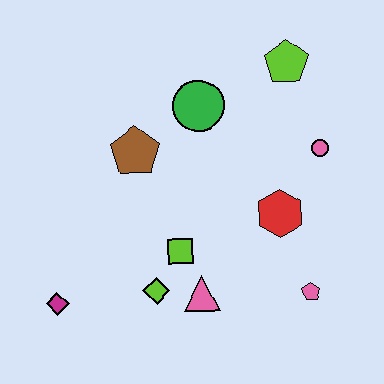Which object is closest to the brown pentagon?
The green circle is closest to the brown pentagon.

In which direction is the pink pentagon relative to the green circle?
The pink pentagon is below the green circle.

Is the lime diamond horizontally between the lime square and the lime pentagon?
No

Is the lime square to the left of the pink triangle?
Yes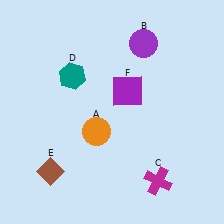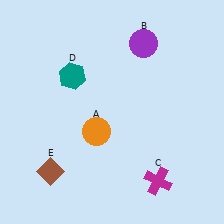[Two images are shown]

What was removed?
The purple square (F) was removed in Image 2.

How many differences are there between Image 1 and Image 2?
There is 1 difference between the two images.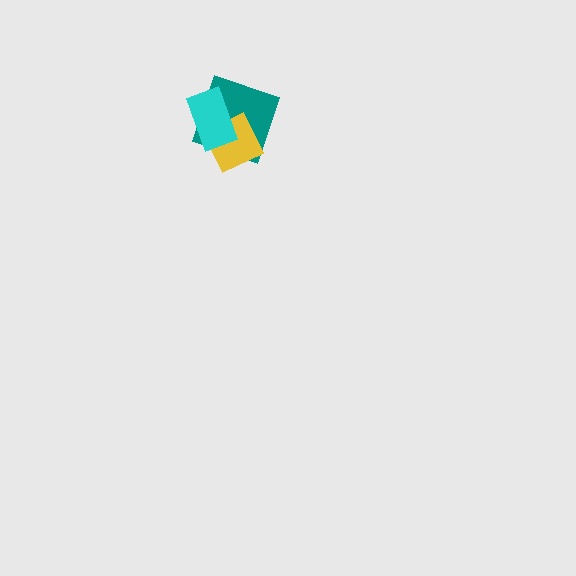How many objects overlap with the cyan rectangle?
2 objects overlap with the cyan rectangle.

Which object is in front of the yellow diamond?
The cyan rectangle is in front of the yellow diamond.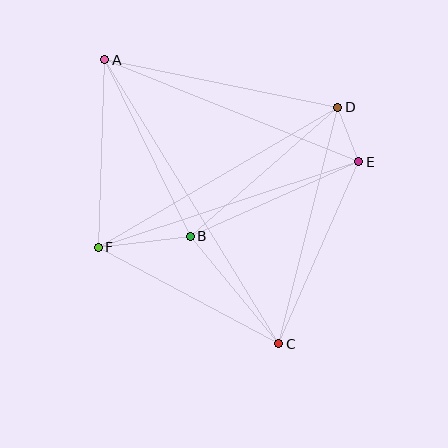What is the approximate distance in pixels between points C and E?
The distance between C and E is approximately 199 pixels.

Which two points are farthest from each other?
Points A and C are farthest from each other.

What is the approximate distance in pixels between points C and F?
The distance between C and F is approximately 205 pixels.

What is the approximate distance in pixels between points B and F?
The distance between B and F is approximately 93 pixels.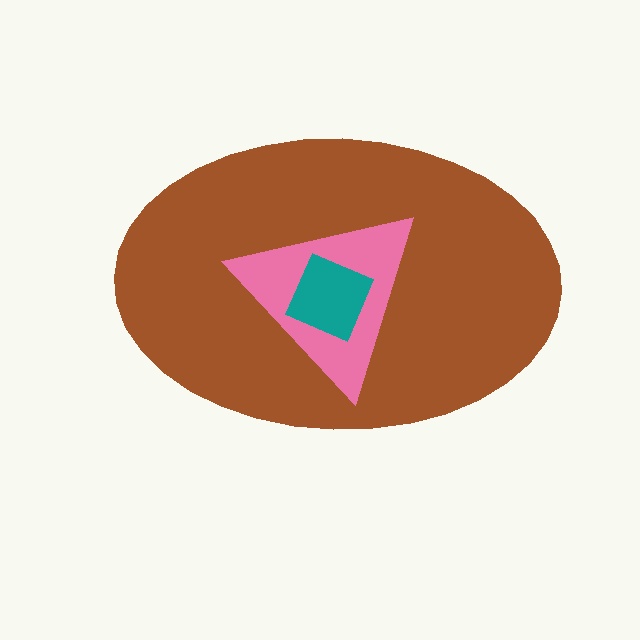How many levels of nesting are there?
3.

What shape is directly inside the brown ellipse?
The pink triangle.